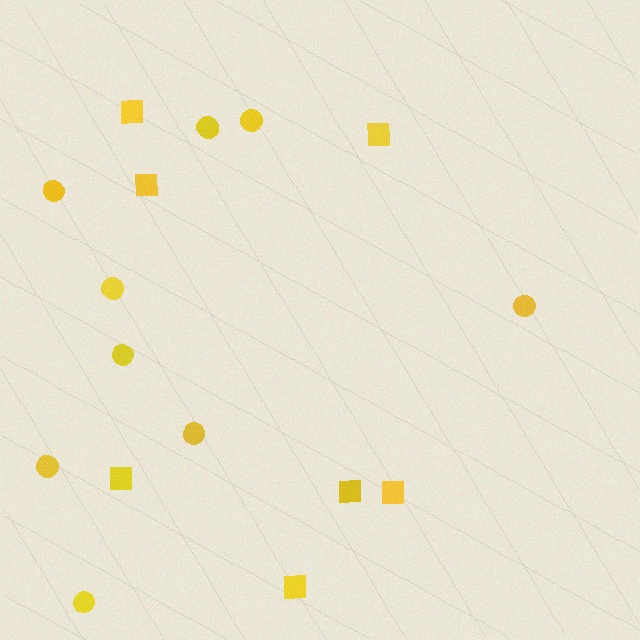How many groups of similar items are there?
There are 2 groups: one group of circles (9) and one group of squares (7).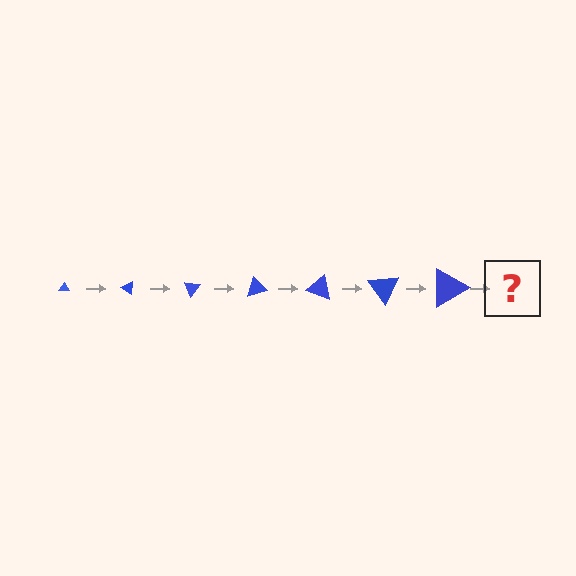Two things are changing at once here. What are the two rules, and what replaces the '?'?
The two rules are that the triangle grows larger each step and it rotates 35 degrees each step. The '?' should be a triangle, larger than the previous one and rotated 245 degrees from the start.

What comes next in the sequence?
The next element should be a triangle, larger than the previous one and rotated 245 degrees from the start.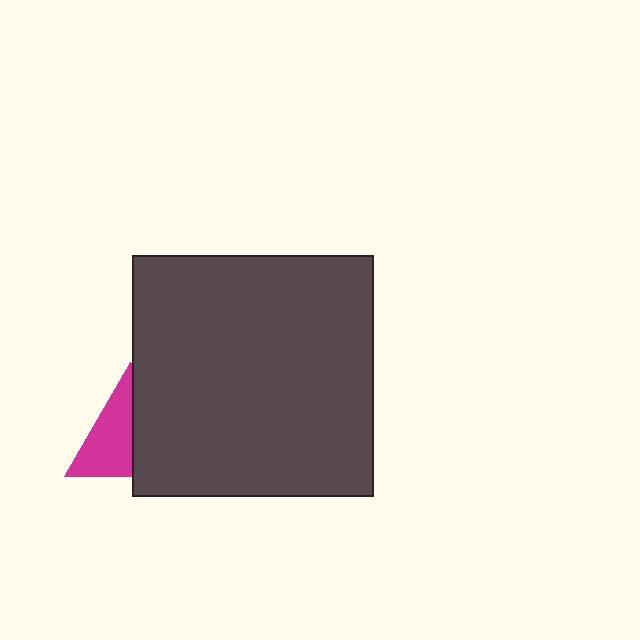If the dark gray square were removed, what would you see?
You would see the complete magenta triangle.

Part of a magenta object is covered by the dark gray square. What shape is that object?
It is a triangle.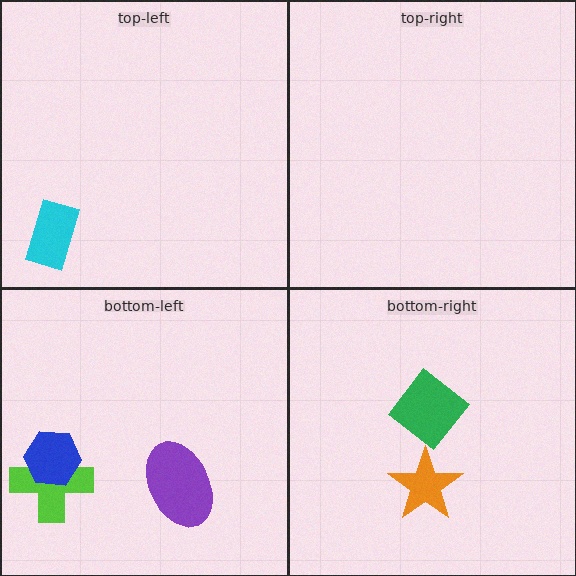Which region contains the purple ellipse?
The bottom-left region.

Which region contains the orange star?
The bottom-right region.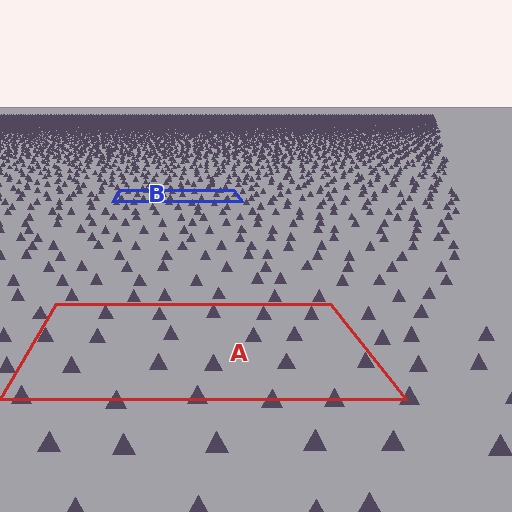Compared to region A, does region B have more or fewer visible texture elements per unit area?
Region B has more texture elements per unit area — they are packed more densely because it is farther away.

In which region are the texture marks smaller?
The texture marks are smaller in region B, because it is farther away.